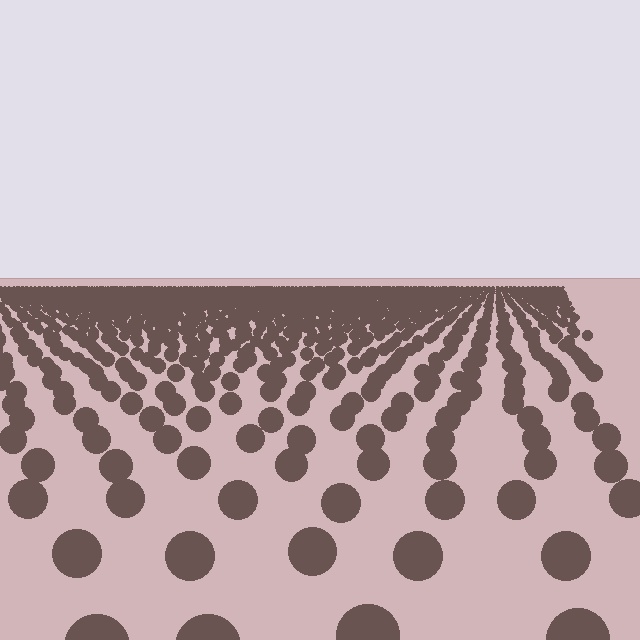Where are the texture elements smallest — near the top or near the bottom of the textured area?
Near the top.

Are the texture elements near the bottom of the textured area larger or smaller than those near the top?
Larger. Near the bottom, elements are closer to the viewer and appear at a bigger on-screen size.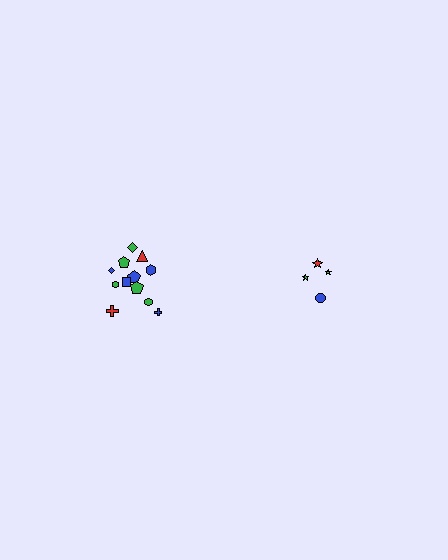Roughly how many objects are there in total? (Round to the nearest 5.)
Roughly 15 objects in total.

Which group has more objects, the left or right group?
The left group.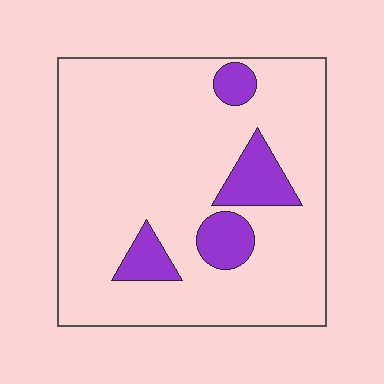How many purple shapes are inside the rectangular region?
4.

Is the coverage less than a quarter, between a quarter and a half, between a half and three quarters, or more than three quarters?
Less than a quarter.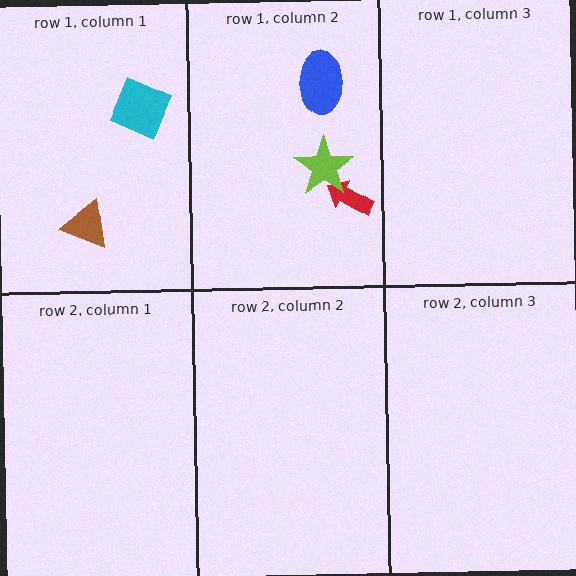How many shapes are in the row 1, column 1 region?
2.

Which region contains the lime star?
The row 1, column 2 region.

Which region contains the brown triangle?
The row 1, column 1 region.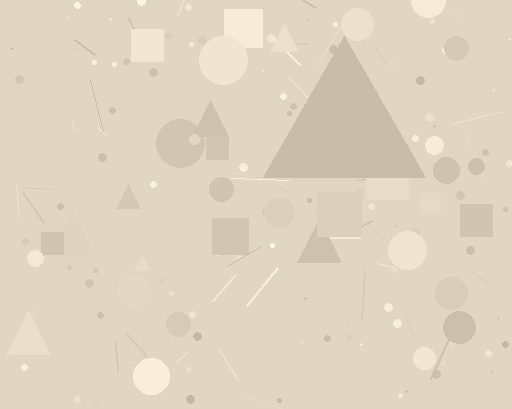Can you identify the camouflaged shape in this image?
The camouflaged shape is a triangle.